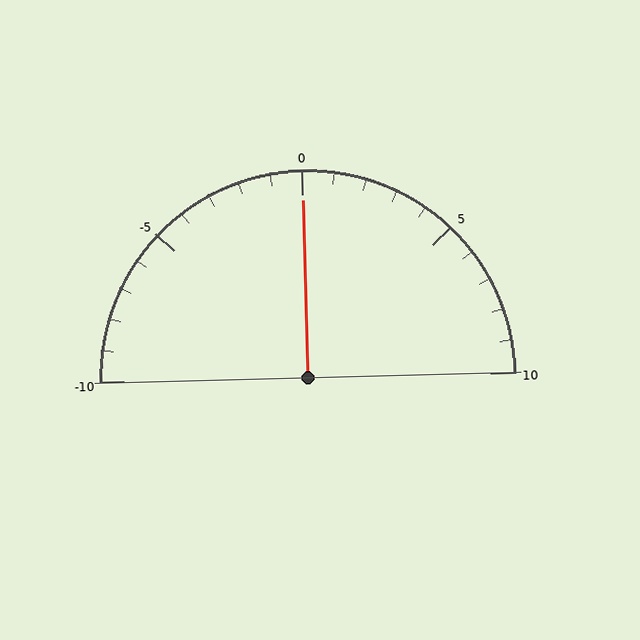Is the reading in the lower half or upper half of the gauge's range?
The reading is in the upper half of the range (-10 to 10).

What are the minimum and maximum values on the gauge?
The gauge ranges from -10 to 10.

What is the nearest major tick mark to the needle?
The nearest major tick mark is 0.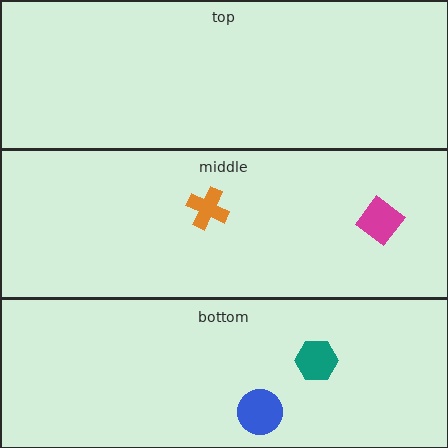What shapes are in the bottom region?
The blue circle, the teal hexagon.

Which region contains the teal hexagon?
The bottom region.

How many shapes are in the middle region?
2.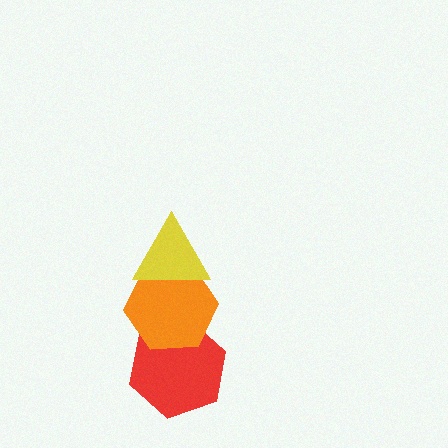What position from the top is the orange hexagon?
The orange hexagon is 2nd from the top.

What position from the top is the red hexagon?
The red hexagon is 3rd from the top.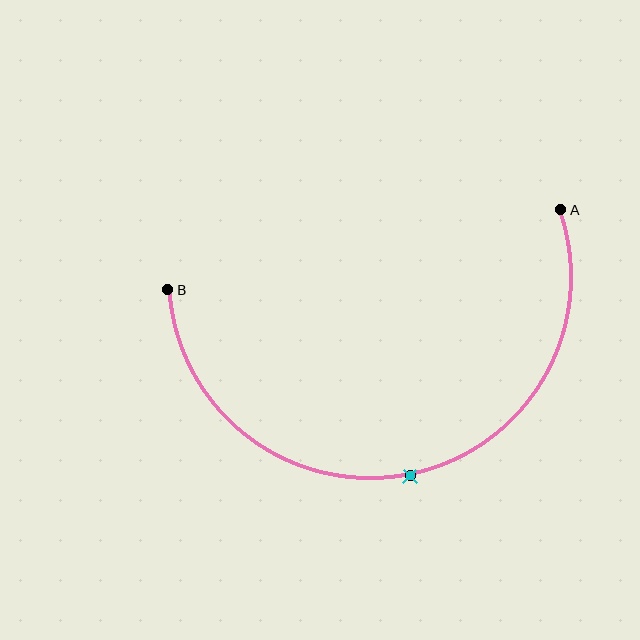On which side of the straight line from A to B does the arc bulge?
The arc bulges below the straight line connecting A and B.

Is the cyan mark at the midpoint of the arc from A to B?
Yes. The cyan mark lies on the arc at equal arc-length from both A and B — it is the arc midpoint.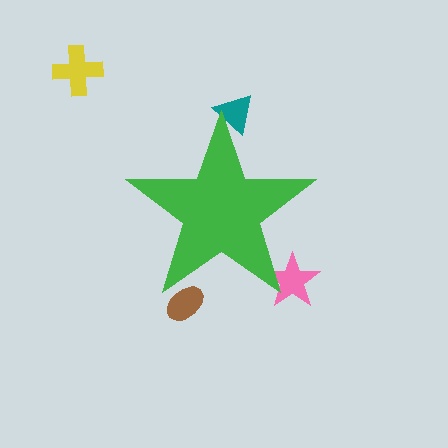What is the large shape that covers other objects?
A green star.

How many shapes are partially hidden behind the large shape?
3 shapes are partially hidden.